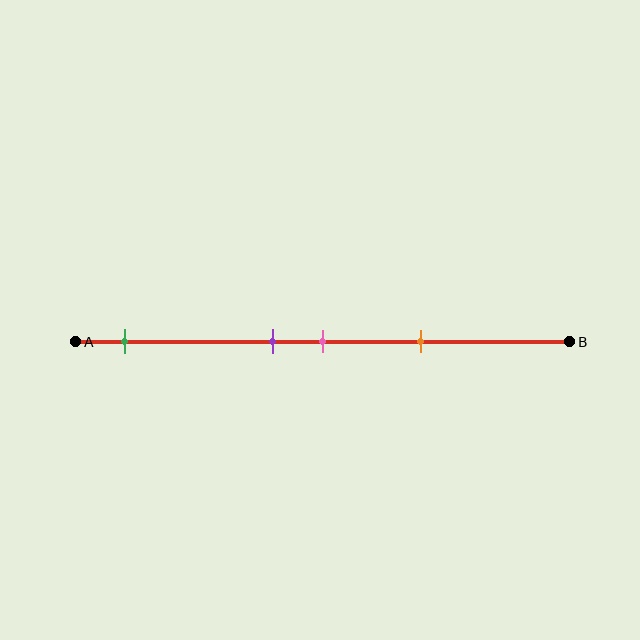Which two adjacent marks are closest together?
The purple and pink marks are the closest adjacent pair.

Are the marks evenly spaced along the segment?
No, the marks are not evenly spaced.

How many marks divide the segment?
There are 4 marks dividing the segment.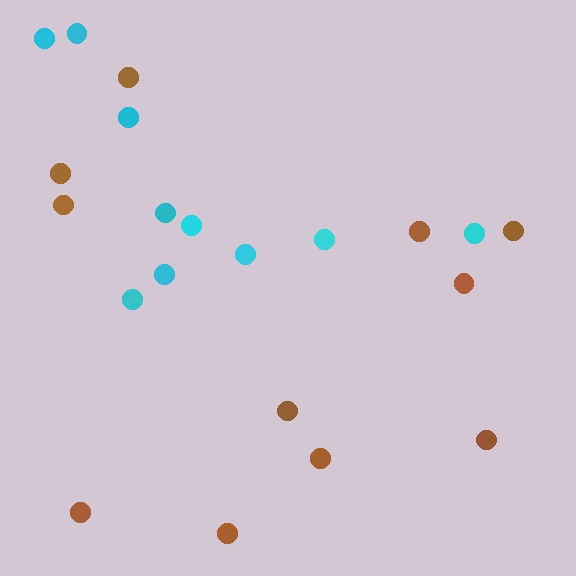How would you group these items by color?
There are 2 groups: one group of cyan circles (10) and one group of brown circles (11).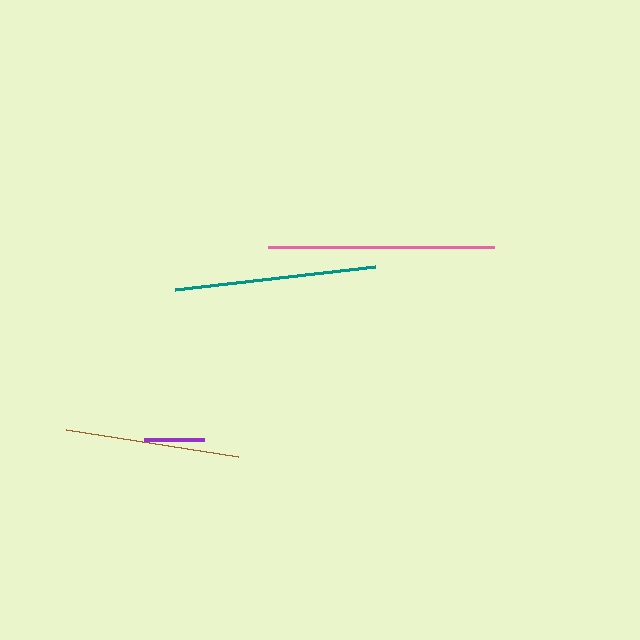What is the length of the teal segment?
The teal segment is approximately 202 pixels long.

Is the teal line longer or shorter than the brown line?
The teal line is longer than the brown line.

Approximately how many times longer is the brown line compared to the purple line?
The brown line is approximately 2.9 times the length of the purple line.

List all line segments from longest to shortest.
From longest to shortest: pink, teal, brown, purple.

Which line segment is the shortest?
The purple line is the shortest at approximately 60 pixels.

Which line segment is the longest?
The pink line is the longest at approximately 225 pixels.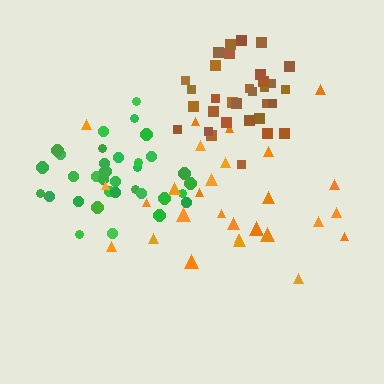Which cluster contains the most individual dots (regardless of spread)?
Green (34).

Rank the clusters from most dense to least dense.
green, brown, orange.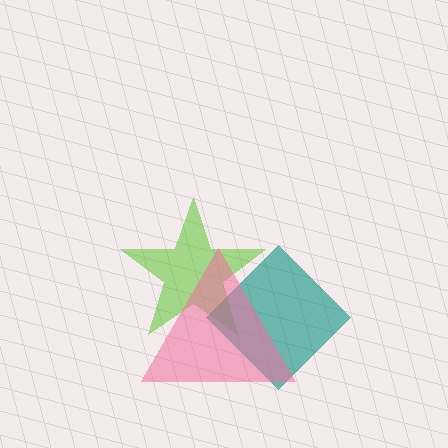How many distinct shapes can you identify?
There are 3 distinct shapes: a lime star, a teal diamond, a pink triangle.